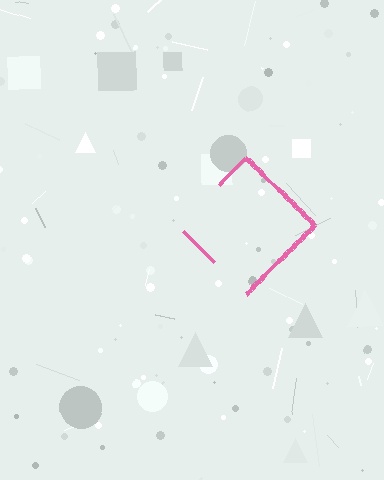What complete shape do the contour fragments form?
The contour fragments form a diamond.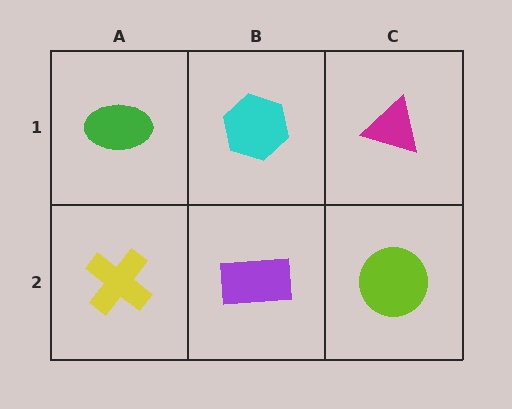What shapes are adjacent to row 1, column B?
A purple rectangle (row 2, column B), a green ellipse (row 1, column A), a magenta triangle (row 1, column C).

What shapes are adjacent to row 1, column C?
A lime circle (row 2, column C), a cyan hexagon (row 1, column B).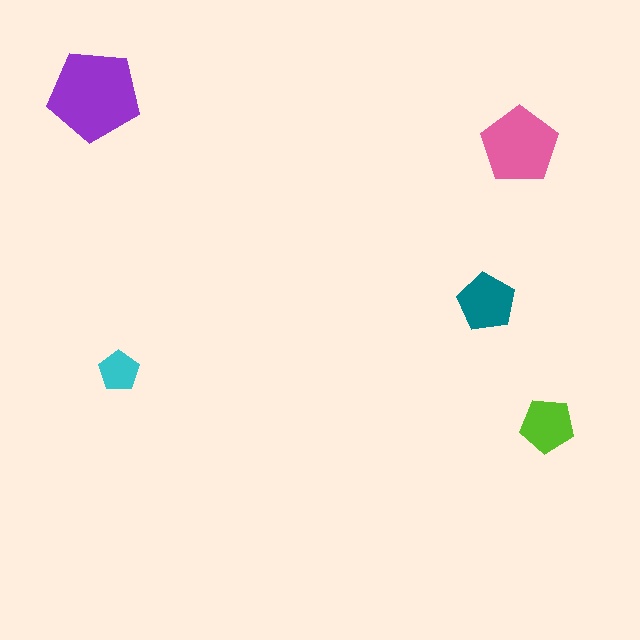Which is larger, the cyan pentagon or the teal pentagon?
The teal one.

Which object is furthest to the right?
The lime pentagon is rightmost.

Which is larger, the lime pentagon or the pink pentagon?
The pink one.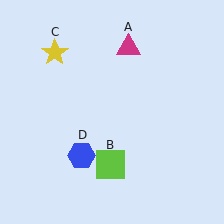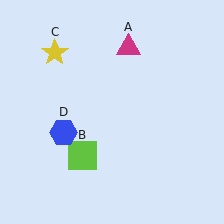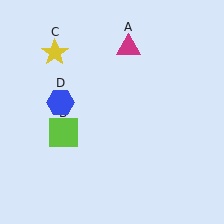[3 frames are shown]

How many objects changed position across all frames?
2 objects changed position: lime square (object B), blue hexagon (object D).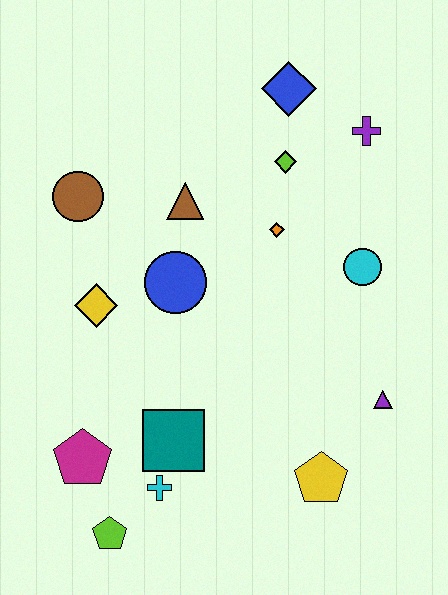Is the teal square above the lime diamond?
No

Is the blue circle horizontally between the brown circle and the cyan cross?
No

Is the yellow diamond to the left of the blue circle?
Yes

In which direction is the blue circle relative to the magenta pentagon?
The blue circle is above the magenta pentagon.